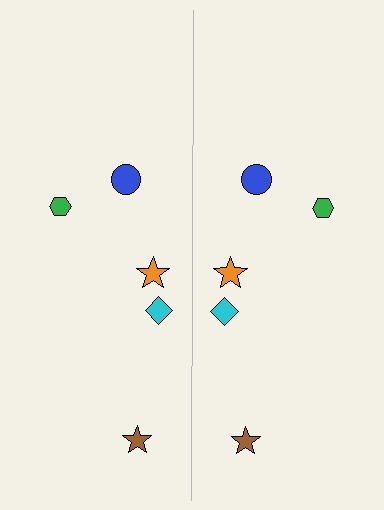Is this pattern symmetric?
Yes, this pattern has bilateral (reflection) symmetry.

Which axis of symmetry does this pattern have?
The pattern has a vertical axis of symmetry running through the center of the image.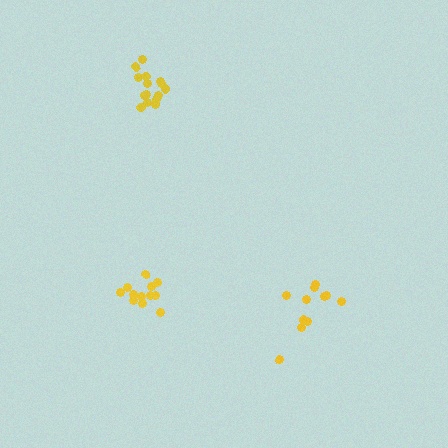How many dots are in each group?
Group 1: 11 dots, Group 2: 15 dots, Group 3: 12 dots (38 total).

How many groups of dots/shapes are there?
There are 3 groups.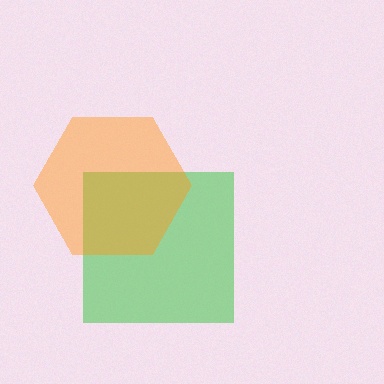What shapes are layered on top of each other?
The layered shapes are: a green square, an orange hexagon.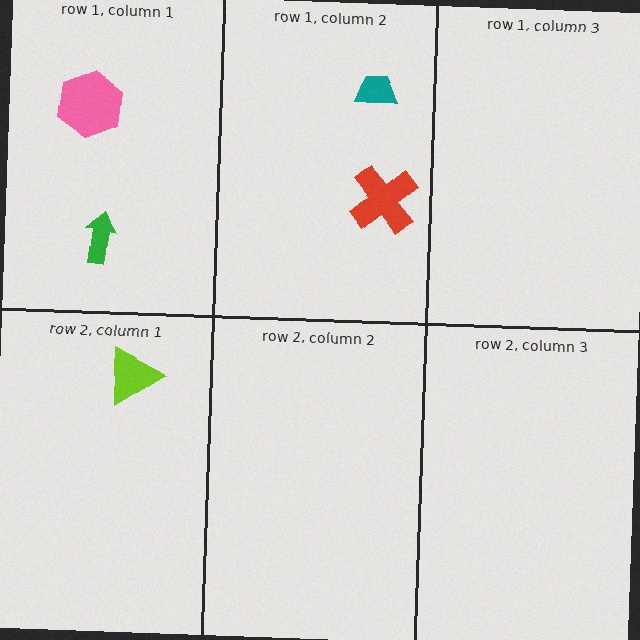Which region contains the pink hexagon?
The row 1, column 1 region.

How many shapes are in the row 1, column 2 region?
2.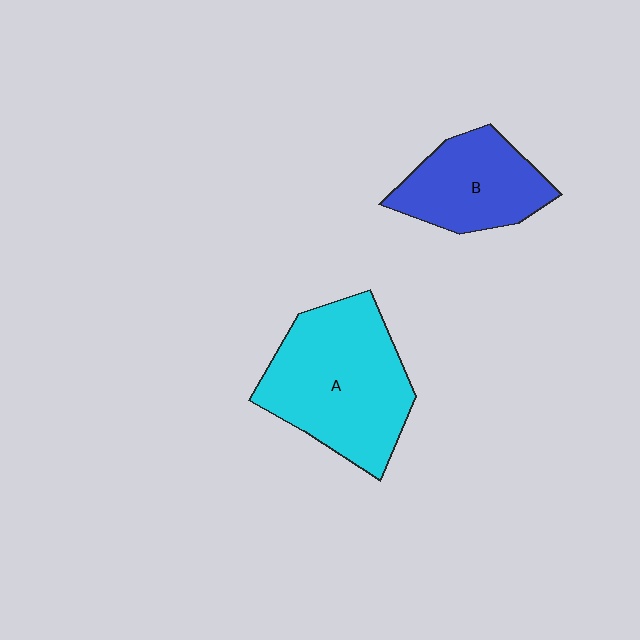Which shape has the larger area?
Shape A (cyan).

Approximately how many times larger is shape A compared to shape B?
Approximately 1.6 times.